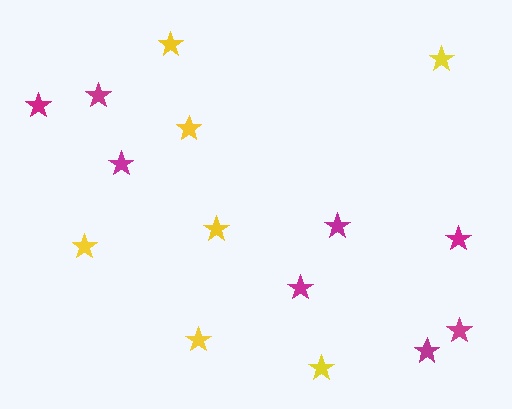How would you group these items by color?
There are 2 groups: one group of magenta stars (8) and one group of yellow stars (7).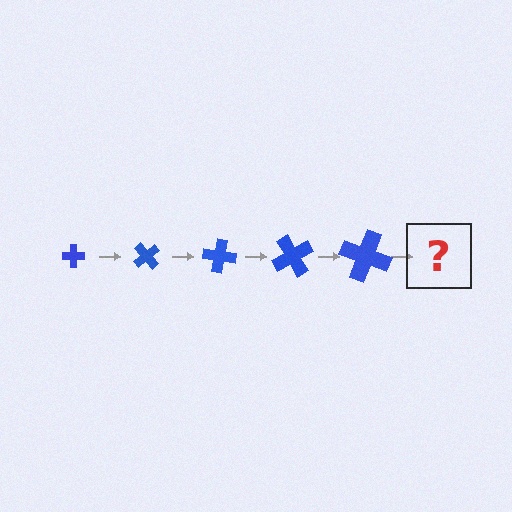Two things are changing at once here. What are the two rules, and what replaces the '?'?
The two rules are that the cross grows larger each step and it rotates 50 degrees each step. The '?' should be a cross, larger than the previous one and rotated 250 degrees from the start.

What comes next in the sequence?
The next element should be a cross, larger than the previous one and rotated 250 degrees from the start.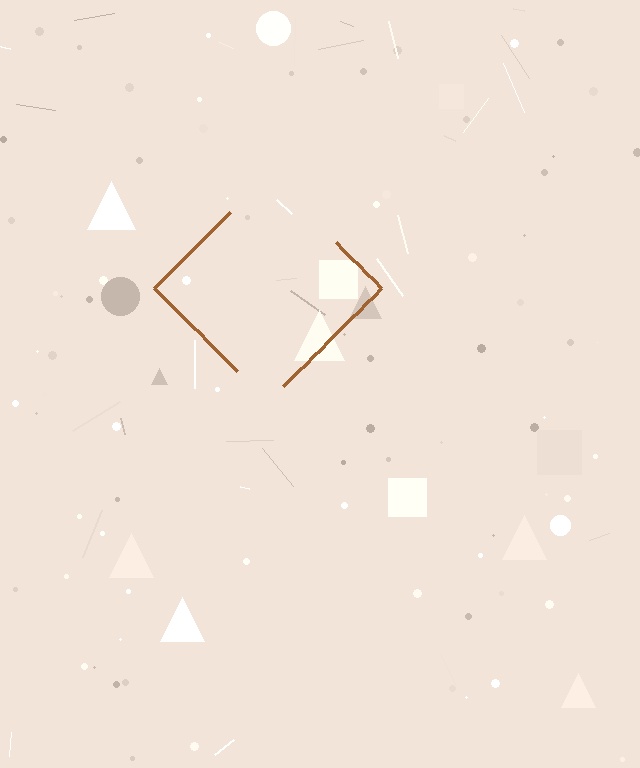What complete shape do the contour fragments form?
The contour fragments form a diamond.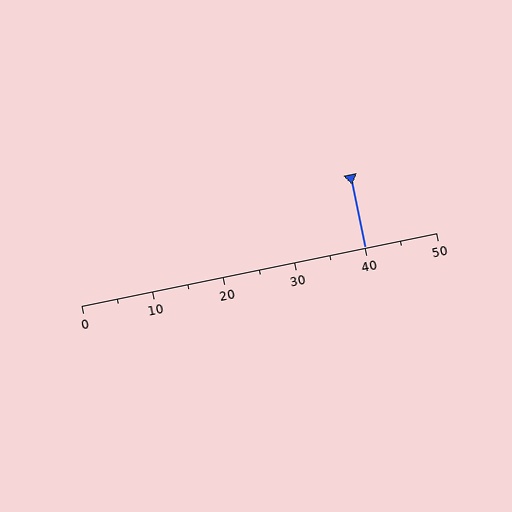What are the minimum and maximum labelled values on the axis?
The axis runs from 0 to 50.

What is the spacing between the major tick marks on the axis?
The major ticks are spaced 10 apart.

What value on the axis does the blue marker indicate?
The marker indicates approximately 40.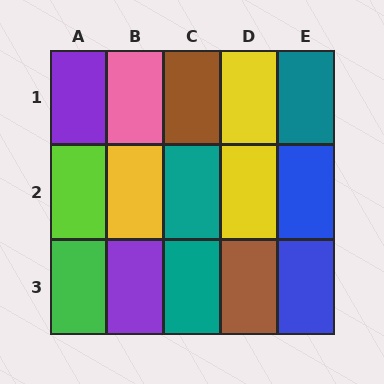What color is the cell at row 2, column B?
Yellow.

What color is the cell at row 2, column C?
Teal.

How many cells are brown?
2 cells are brown.